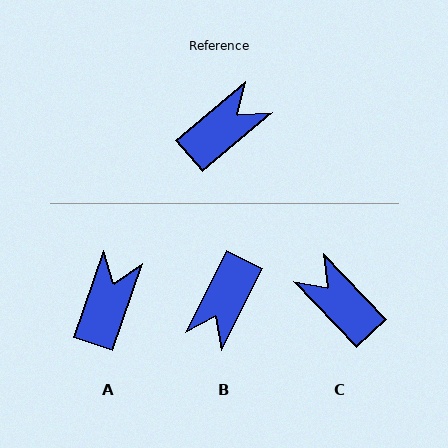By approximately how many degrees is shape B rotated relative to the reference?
Approximately 157 degrees clockwise.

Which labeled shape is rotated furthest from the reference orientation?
B, about 157 degrees away.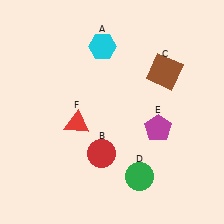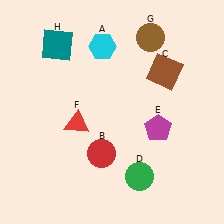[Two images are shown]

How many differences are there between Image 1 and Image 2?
There are 2 differences between the two images.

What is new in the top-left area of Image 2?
A teal square (H) was added in the top-left area of Image 2.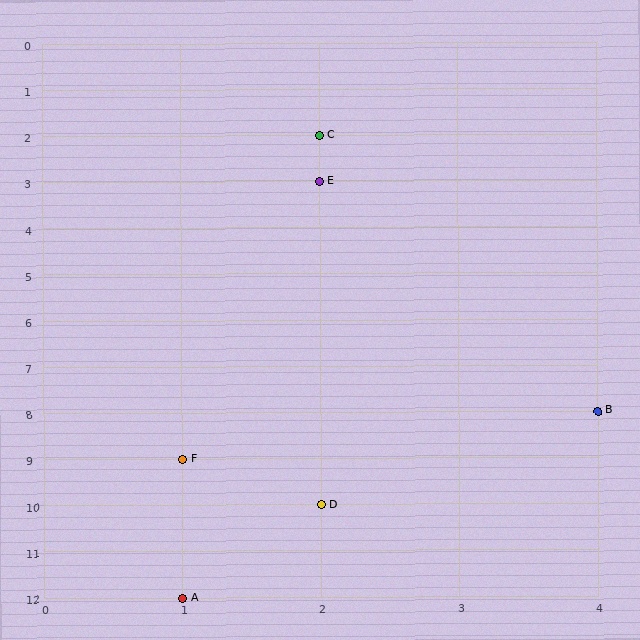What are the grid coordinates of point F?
Point F is at grid coordinates (1, 9).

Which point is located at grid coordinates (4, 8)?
Point B is at (4, 8).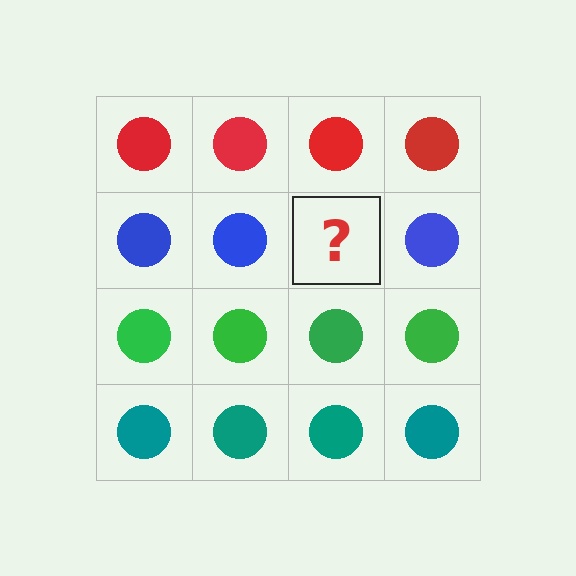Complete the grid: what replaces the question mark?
The question mark should be replaced with a blue circle.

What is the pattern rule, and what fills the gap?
The rule is that each row has a consistent color. The gap should be filled with a blue circle.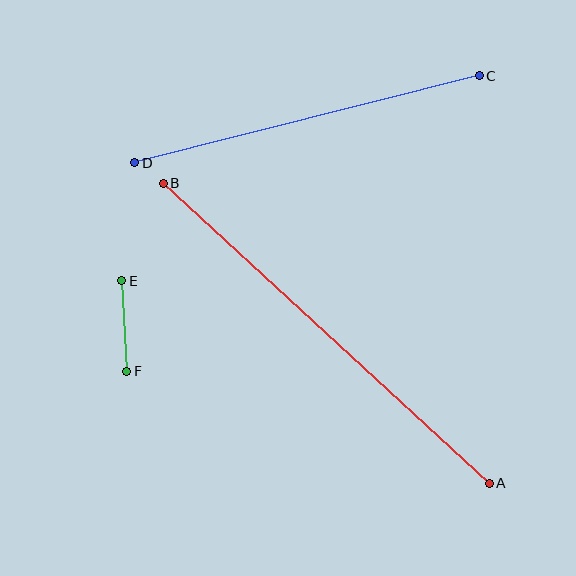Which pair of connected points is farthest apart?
Points A and B are farthest apart.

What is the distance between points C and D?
The distance is approximately 355 pixels.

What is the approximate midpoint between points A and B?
The midpoint is at approximately (326, 333) pixels.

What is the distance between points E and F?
The distance is approximately 91 pixels.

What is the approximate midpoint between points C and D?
The midpoint is at approximately (307, 119) pixels.